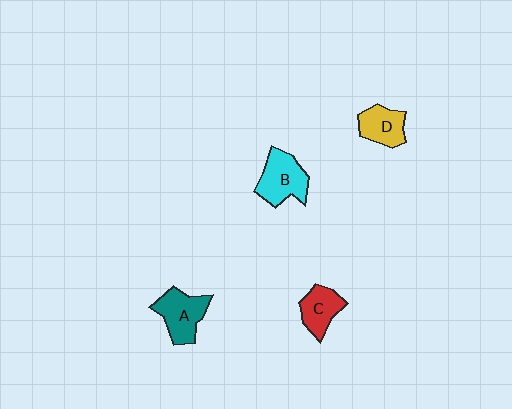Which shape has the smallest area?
Shape D (yellow).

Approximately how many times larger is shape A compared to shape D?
Approximately 1.3 times.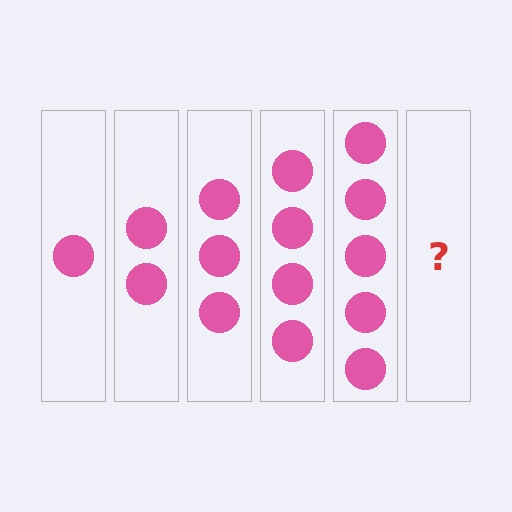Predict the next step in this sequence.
The next step is 6 circles.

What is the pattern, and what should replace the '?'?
The pattern is that each step adds one more circle. The '?' should be 6 circles.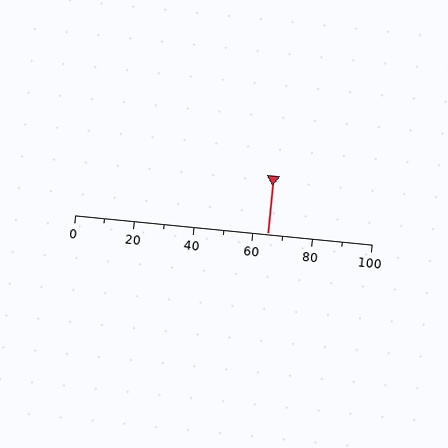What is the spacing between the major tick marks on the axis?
The major ticks are spaced 20 apart.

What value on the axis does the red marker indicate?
The marker indicates approximately 65.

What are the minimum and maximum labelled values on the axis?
The axis runs from 0 to 100.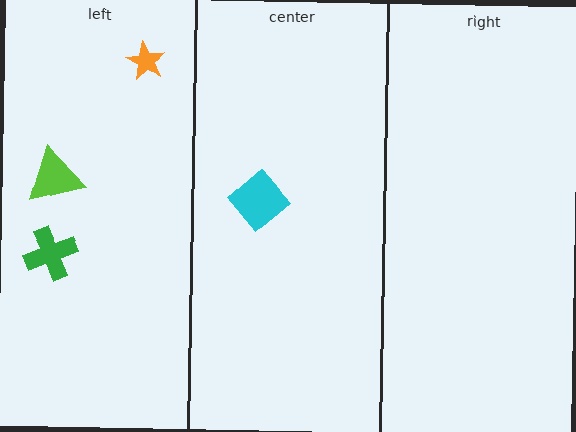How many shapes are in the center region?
1.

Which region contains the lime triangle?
The left region.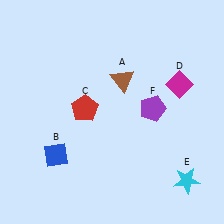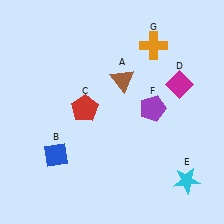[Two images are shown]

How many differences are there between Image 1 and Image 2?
There is 1 difference between the two images.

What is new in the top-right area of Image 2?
An orange cross (G) was added in the top-right area of Image 2.